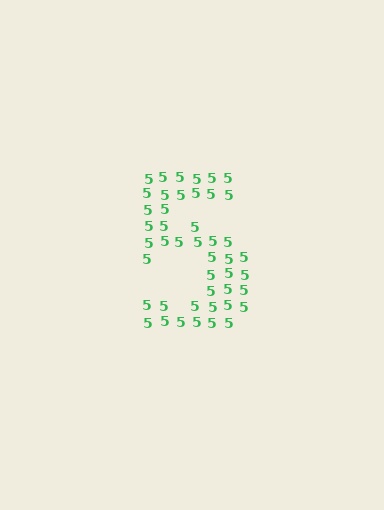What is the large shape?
The large shape is the digit 5.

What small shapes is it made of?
It is made of small digit 5's.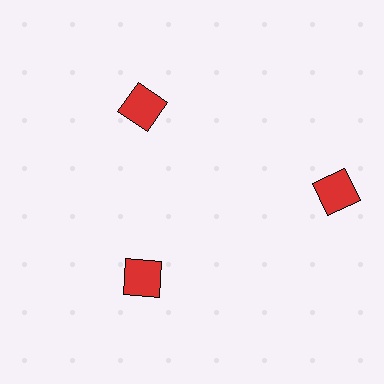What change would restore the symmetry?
The symmetry would be restored by moving it inward, back onto the ring so that all 3 squares sit at equal angles and equal distance from the center.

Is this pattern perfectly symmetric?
No. The 3 red squares are arranged in a ring, but one element near the 3 o'clock position is pushed outward from the center, breaking the 3-fold rotational symmetry.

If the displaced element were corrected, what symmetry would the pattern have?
It would have 3-fold rotational symmetry — the pattern would map onto itself every 120 degrees.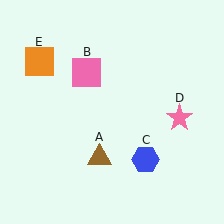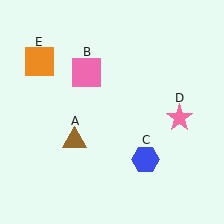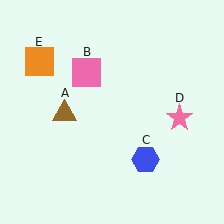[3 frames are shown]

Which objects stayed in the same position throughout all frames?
Pink square (object B) and blue hexagon (object C) and pink star (object D) and orange square (object E) remained stationary.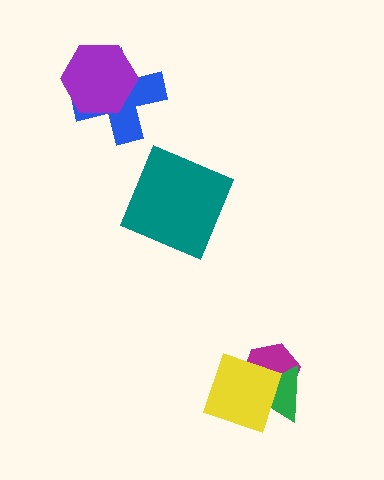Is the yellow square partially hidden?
No, no other shape covers it.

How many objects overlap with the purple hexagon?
1 object overlaps with the purple hexagon.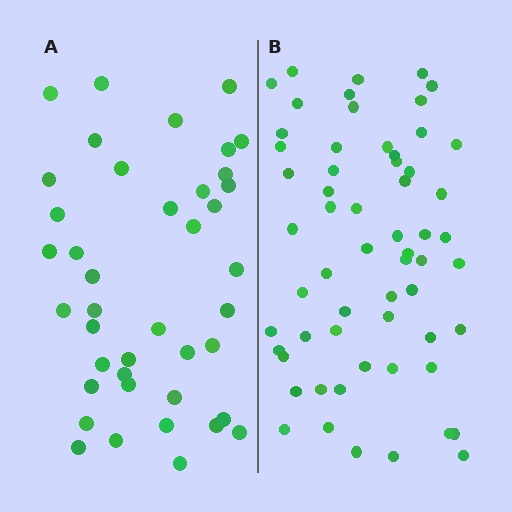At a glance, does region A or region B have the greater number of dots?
Region B (the right region) has more dots.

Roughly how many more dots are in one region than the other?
Region B has approximately 20 more dots than region A.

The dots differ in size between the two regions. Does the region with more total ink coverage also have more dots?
No. Region A has more total ink coverage because its dots are larger, but region B actually contains more individual dots. Total area can be misleading — the number of items is what matters here.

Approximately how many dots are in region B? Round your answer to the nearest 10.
About 60 dots.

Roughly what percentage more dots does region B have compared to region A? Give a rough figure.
About 45% more.